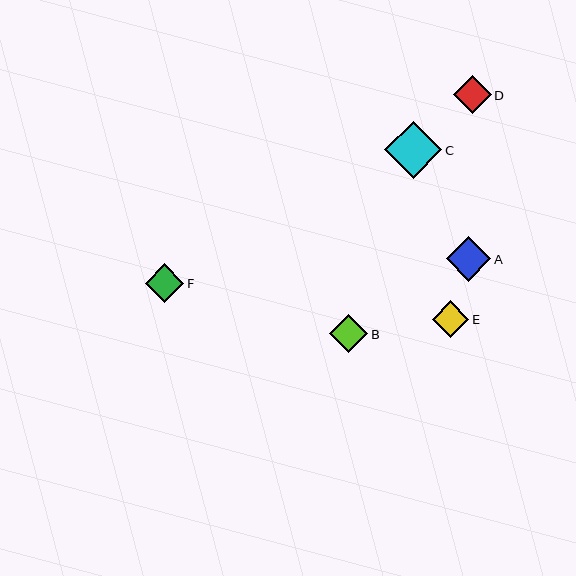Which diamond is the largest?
Diamond C is the largest with a size of approximately 57 pixels.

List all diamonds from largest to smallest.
From largest to smallest: C, A, F, B, D, E.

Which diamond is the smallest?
Diamond E is the smallest with a size of approximately 36 pixels.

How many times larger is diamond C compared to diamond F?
Diamond C is approximately 1.5 times the size of diamond F.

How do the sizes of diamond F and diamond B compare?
Diamond F and diamond B are approximately the same size.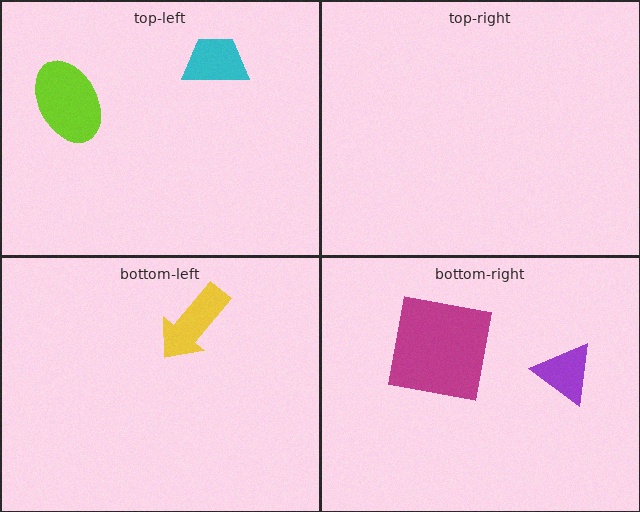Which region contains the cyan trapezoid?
The top-left region.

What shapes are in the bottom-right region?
The magenta square, the purple triangle.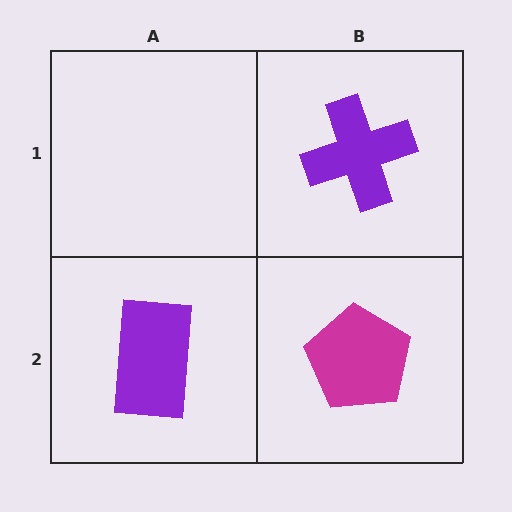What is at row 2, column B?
A magenta pentagon.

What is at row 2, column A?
A purple rectangle.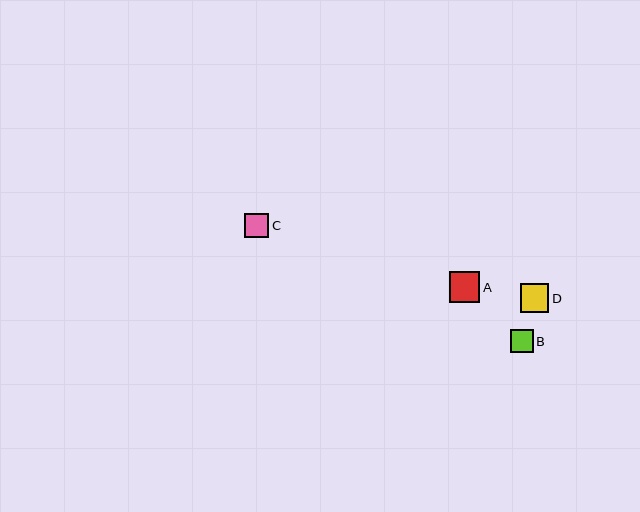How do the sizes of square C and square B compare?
Square C and square B are approximately the same size.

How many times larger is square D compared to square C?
Square D is approximately 1.2 times the size of square C.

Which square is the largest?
Square A is the largest with a size of approximately 31 pixels.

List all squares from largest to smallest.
From largest to smallest: A, D, C, B.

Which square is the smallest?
Square B is the smallest with a size of approximately 23 pixels.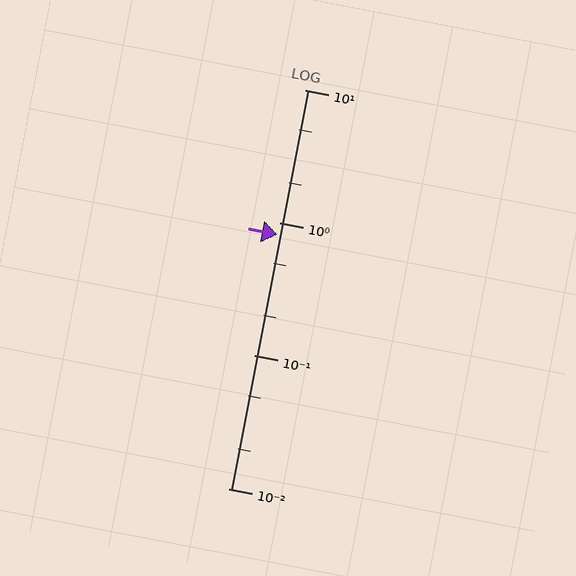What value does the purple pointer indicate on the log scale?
The pointer indicates approximately 0.81.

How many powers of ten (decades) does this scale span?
The scale spans 3 decades, from 0.01 to 10.